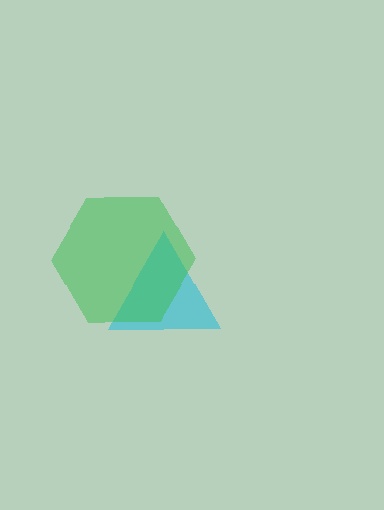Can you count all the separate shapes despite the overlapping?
Yes, there are 2 separate shapes.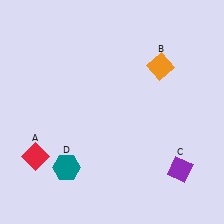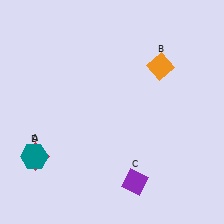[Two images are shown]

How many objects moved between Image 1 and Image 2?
2 objects moved between the two images.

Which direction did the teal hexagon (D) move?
The teal hexagon (D) moved left.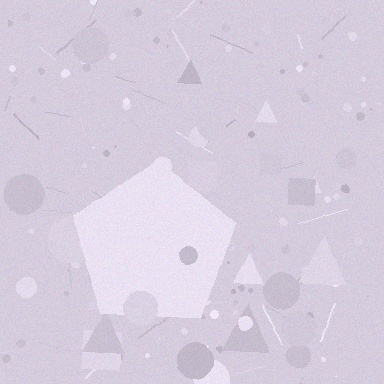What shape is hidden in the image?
A pentagon is hidden in the image.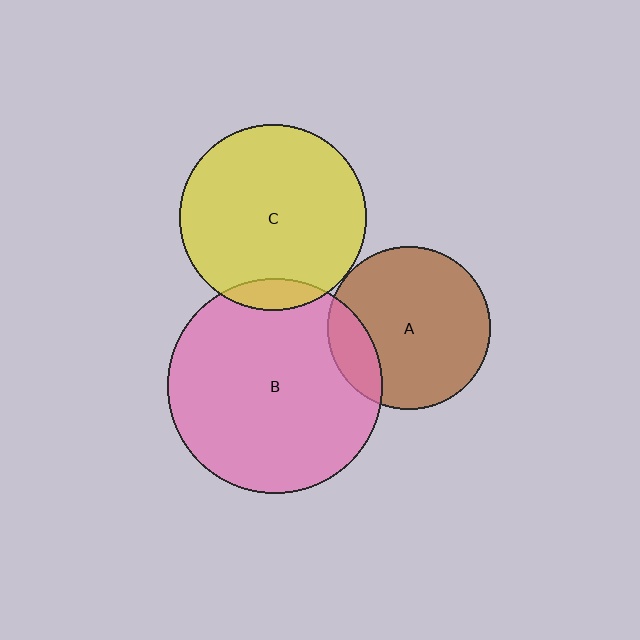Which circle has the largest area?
Circle B (pink).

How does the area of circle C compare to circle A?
Approximately 1.3 times.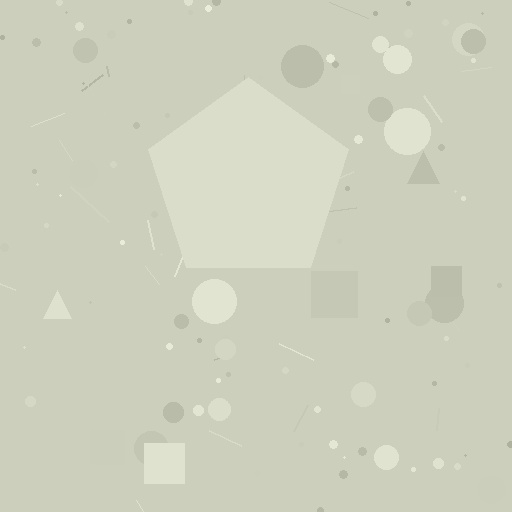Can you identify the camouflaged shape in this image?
The camouflaged shape is a pentagon.